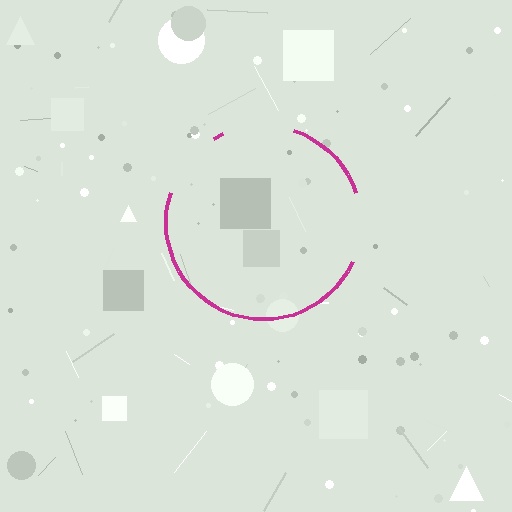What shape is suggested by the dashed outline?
The dashed outline suggests a circle.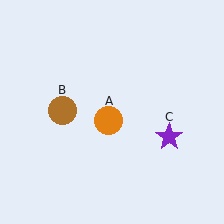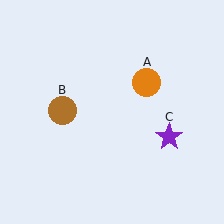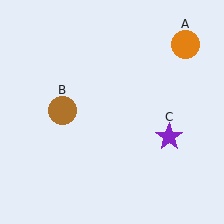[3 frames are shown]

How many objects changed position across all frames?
1 object changed position: orange circle (object A).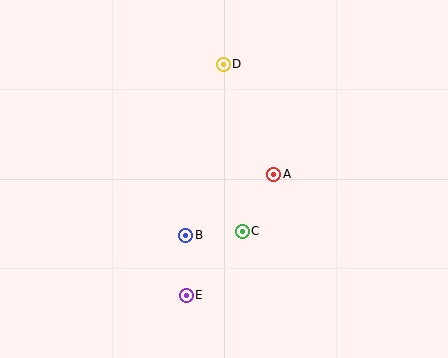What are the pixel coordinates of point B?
Point B is at (186, 235).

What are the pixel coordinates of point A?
Point A is at (273, 174).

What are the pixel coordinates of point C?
Point C is at (242, 232).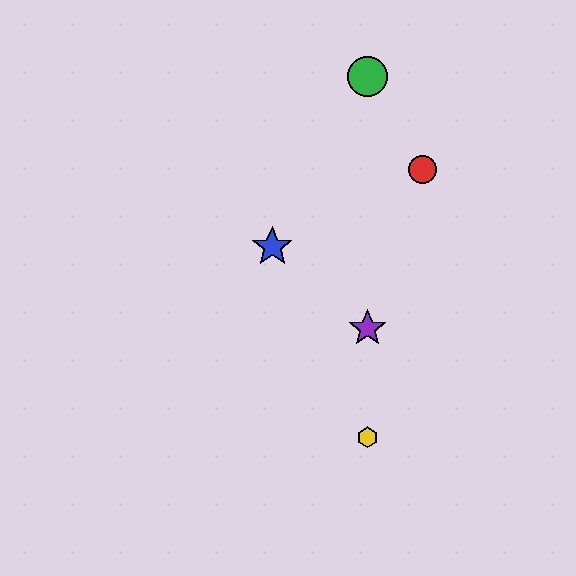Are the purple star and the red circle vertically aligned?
No, the purple star is at x≈367 and the red circle is at x≈422.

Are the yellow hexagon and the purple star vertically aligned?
Yes, both are at x≈367.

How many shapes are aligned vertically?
3 shapes (the green circle, the yellow hexagon, the purple star) are aligned vertically.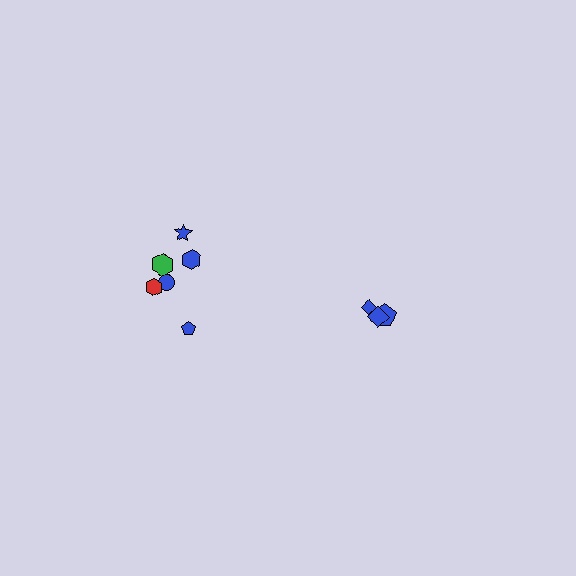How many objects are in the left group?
There are 6 objects.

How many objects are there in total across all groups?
There are 9 objects.